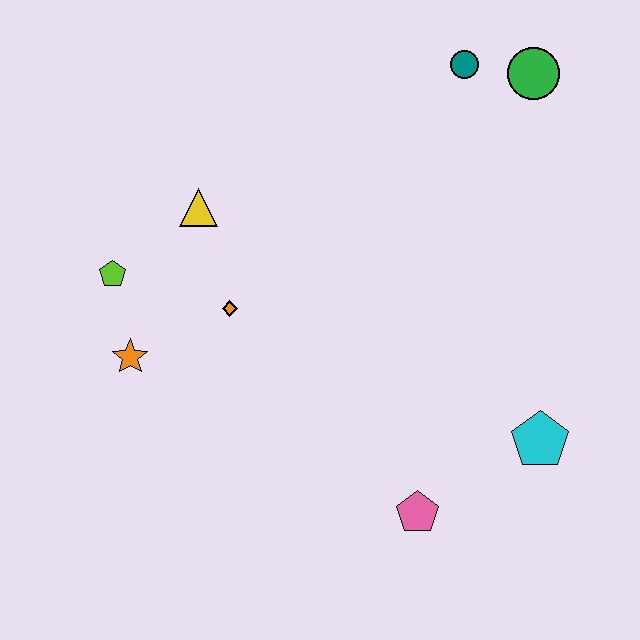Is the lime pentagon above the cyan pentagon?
Yes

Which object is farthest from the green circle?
The orange star is farthest from the green circle.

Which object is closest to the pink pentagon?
The cyan pentagon is closest to the pink pentagon.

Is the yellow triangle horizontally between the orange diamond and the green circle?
No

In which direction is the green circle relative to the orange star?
The green circle is to the right of the orange star.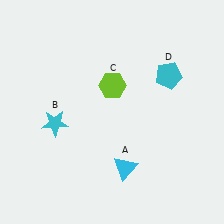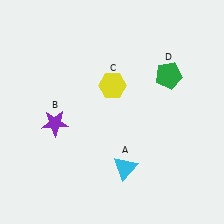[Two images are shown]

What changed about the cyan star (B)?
In Image 1, B is cyan. In Image 2, it changed to purple.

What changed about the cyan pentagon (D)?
In Image 1, D is cyan. In Image 2, it changed to green.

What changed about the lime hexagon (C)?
In Image 1, C is lime. In Image 2, it changed to yellow.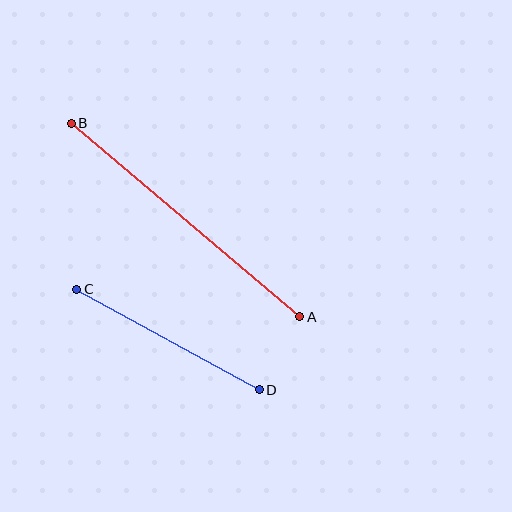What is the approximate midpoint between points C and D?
The midpoint is at approximately (168, 340) pixels.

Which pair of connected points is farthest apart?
Points A and B are farthest apart.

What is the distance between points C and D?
The distance is approximately 208 pixels.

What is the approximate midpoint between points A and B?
The midpoint is at approximately (185, 220) pixels.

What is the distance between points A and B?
The distance is approximately 299 pixels.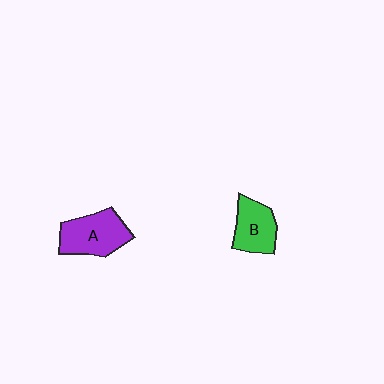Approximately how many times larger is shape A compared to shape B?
Approximately 1.3 times.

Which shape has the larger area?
Shape A (purple).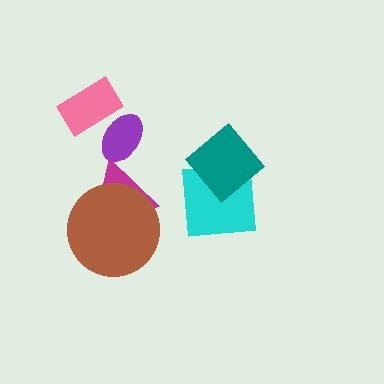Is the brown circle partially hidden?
No, no other shape covers it.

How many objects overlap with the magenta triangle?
2 objects overlap with the magenta triangle.